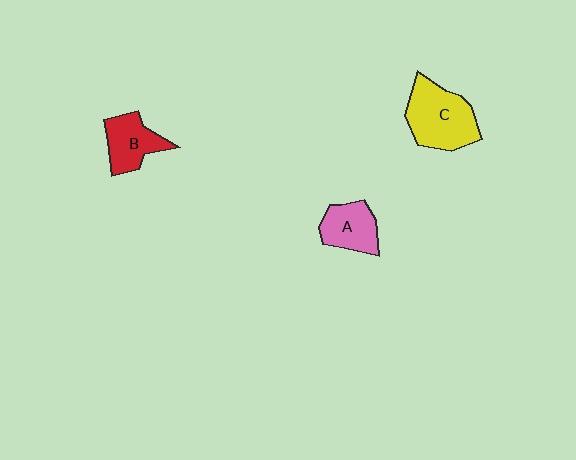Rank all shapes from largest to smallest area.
From largest to smallest: C (yellow), B (red), A (pink).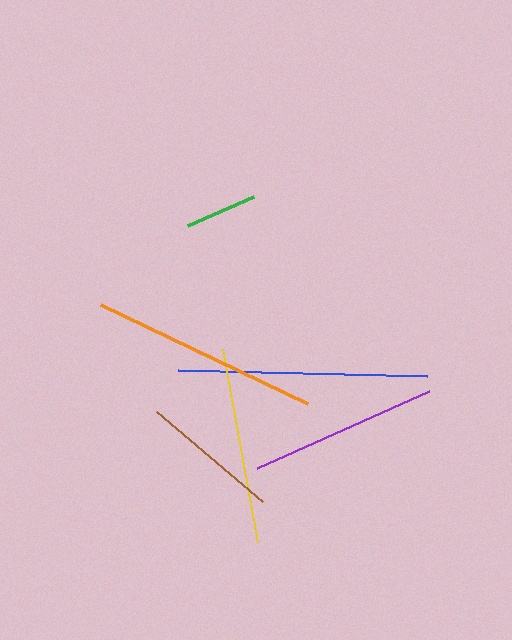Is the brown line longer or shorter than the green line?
The brown line is longer than the green line.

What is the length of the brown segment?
The brown segment is approximately 139 pixels long.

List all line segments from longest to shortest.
From longest to shortest: blue, orange, yellow, purple, brown, green.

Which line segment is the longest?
The blue line is the longest at approximately 249 pixels.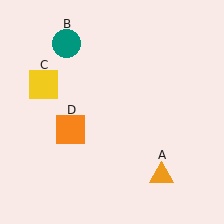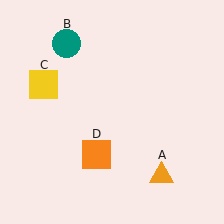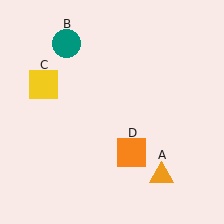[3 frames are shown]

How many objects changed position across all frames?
1 object changed position: orange square (object D).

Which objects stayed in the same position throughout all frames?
Orange triangle (object A) and teal circle (object B) and yellow square (object C) remained stationary.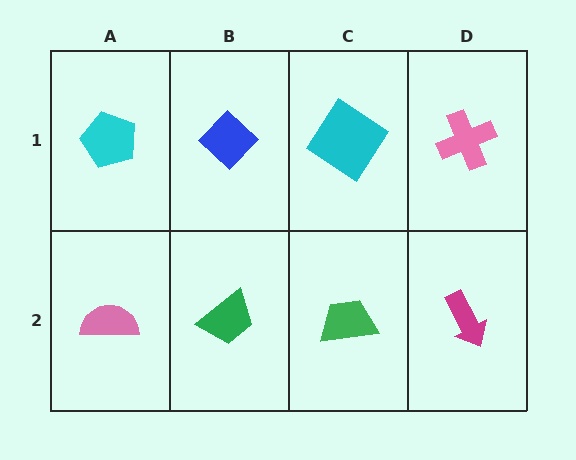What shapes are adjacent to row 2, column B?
A blue diamond (row 1, column B), a pink semicircle (row 2, column A), a green trapezoid (row 2, column C).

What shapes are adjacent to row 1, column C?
A green trapezoid (row 2, column C), a blue diamond (row 1, column B), a pink cross (row 1, column D).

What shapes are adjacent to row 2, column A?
A cyan pentagon (row 1, column A), a green trapezoid (row 2, column B).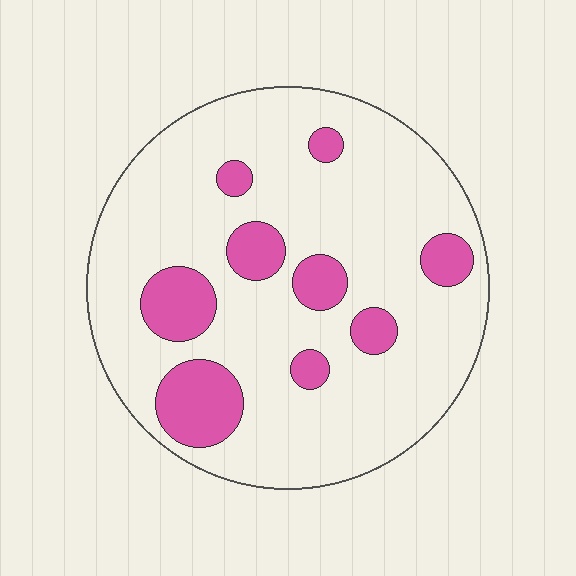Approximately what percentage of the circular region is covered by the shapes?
Approximately 20%.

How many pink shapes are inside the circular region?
9.